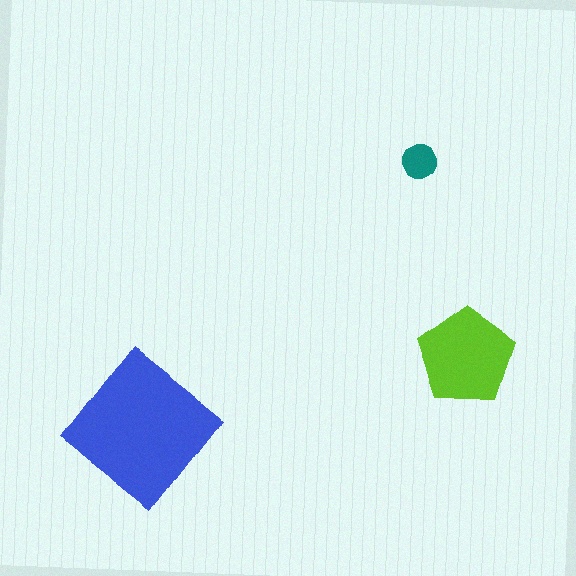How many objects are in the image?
There are 3 objects in the image.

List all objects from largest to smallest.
The blue diamond, the lime pentagon, the teal circle.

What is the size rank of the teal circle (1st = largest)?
3rd.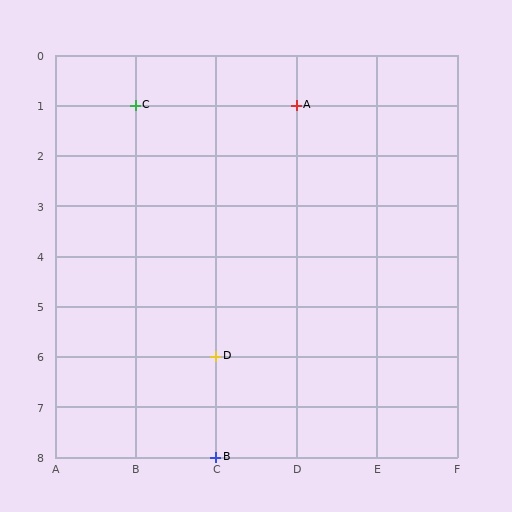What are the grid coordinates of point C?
Point C is at grid coordinates (B, 1).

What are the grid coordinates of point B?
Point B is at grid coordinates (C, 8).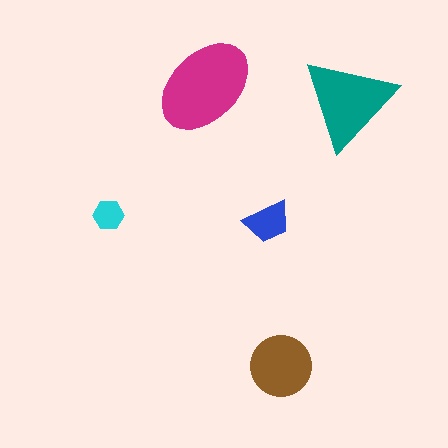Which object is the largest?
The magenta ellipse.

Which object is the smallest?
The cyan hexagon.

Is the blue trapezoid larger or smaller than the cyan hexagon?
Larger.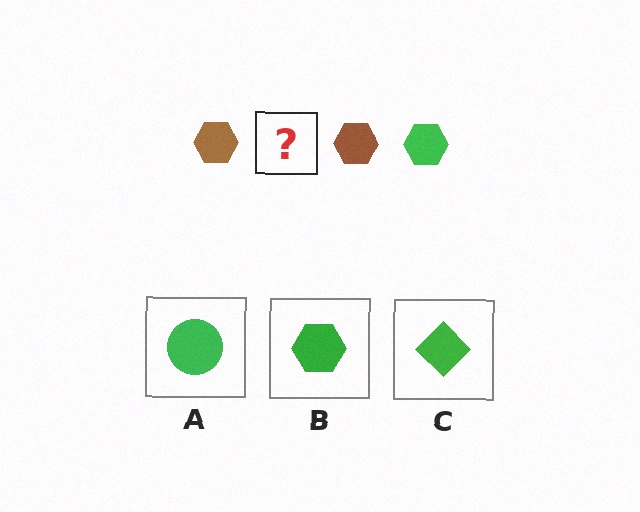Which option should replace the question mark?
Option B.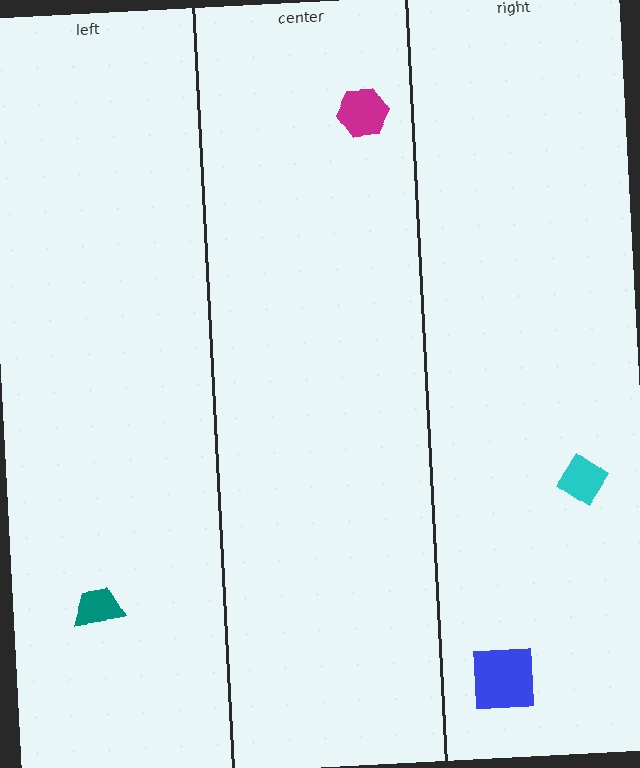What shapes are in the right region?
The blue square, the cyan diamond.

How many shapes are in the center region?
1.